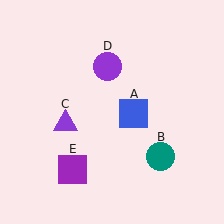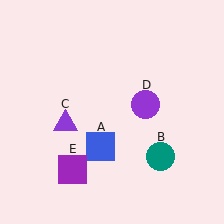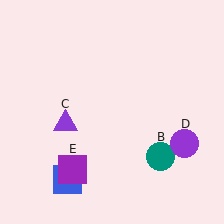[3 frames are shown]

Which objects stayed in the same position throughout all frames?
Teal circle (object B) and purple triangle (object C) and purple square (object E) remained stationary.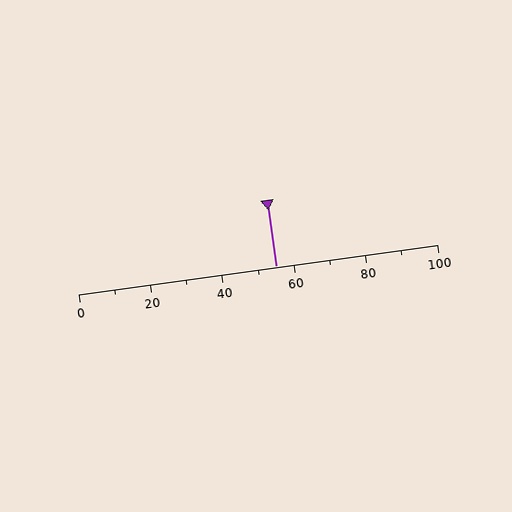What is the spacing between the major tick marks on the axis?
The major ticks are spaced 20 apart.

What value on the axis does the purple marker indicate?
The marker indicates approximately 55.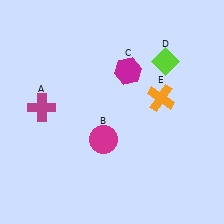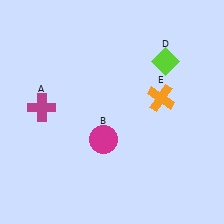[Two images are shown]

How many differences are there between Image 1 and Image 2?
There is 1 difference between the two images.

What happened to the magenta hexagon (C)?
The magenta hexagon (C) was removed in Image 2. It was in the top-right area of Image 1.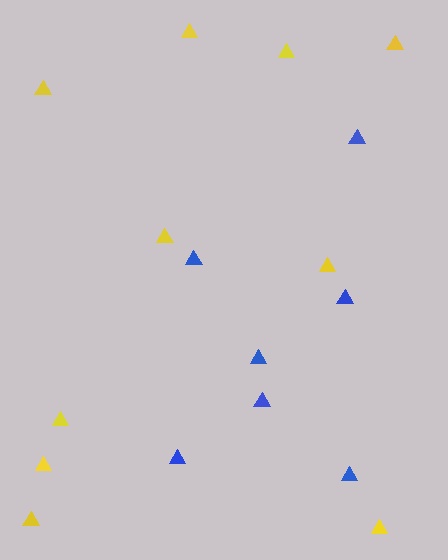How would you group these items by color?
There are 2 groups: one group of yellow triangles (10) and one group of blue triangles (7).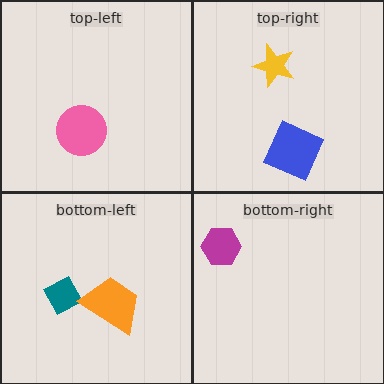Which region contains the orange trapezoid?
The bottom-left region.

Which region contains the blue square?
The top-right region.